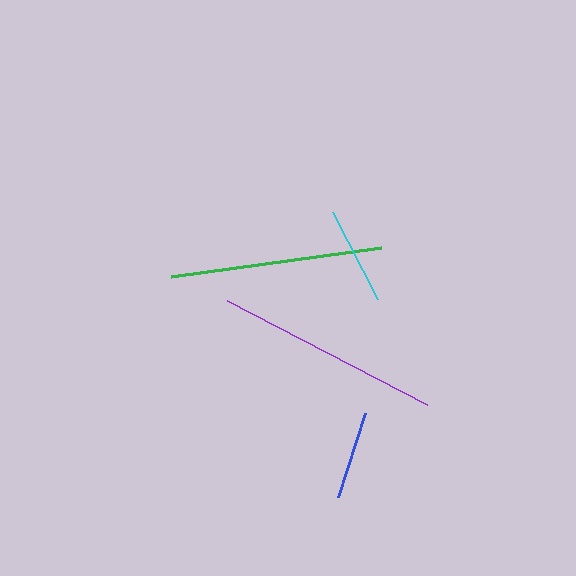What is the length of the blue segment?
The blue segment is approximately 88 pixels long.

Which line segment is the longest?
The purple line is the longest at approximately 225 pixels.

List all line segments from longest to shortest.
From longest to shortest: purple, green, cyan, blue.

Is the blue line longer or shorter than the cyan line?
The cyan line is longer than the blue line.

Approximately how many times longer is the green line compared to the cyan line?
The green line is approximately 2.2 times the length of the cyan line.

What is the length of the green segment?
The green segment is approximately 212 pixels long.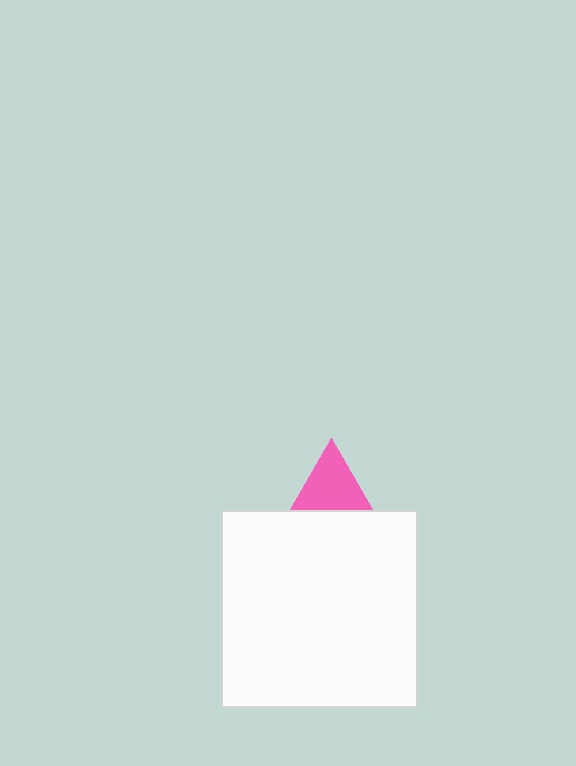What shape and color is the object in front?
The object in front is a white square.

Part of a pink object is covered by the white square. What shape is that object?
It is a triangle.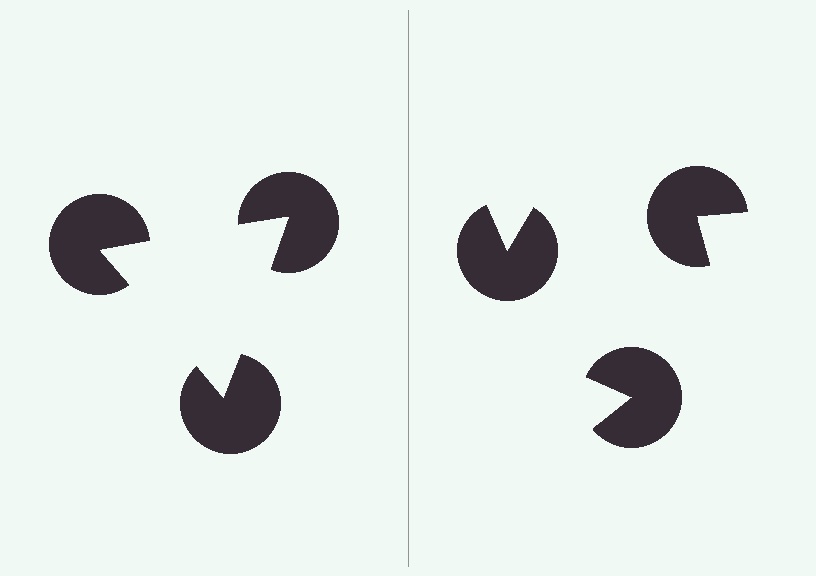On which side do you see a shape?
An illusory triangle appears on the left side. On the right side the wedge cuts are rotated, so no coherent shape forms.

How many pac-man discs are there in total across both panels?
6 — 3 on each side.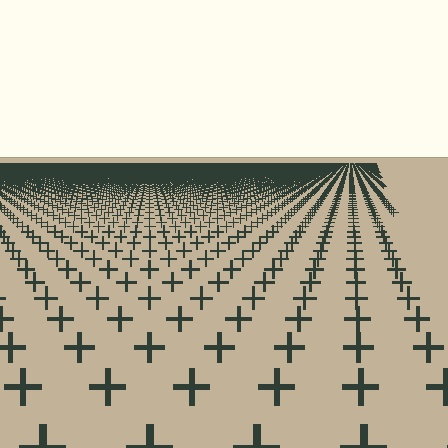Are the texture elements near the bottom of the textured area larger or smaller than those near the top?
Larger. Near the bottom, elements are closer to the viewer and appear at a bigger on-screen size.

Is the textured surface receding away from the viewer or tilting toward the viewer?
The surface is receding away from the viewer. Texture elements get smaller and denser toward the top.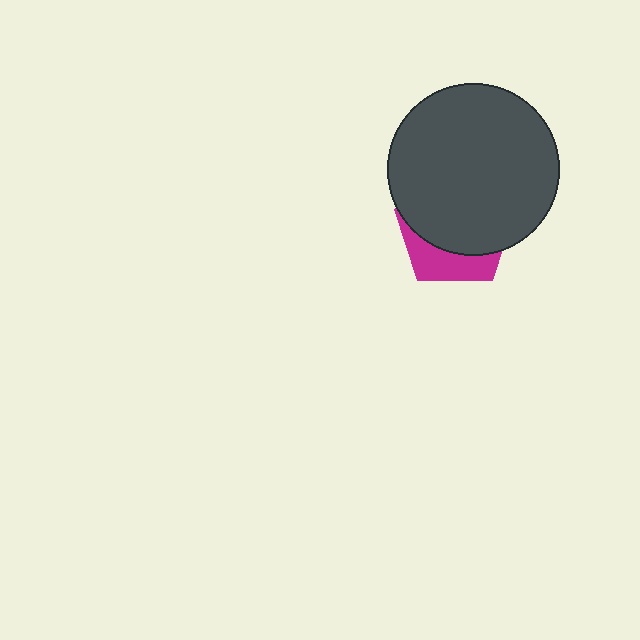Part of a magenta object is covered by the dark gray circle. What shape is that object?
It is a pentagon.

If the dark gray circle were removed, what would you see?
You would see the complete magenta pentagon.